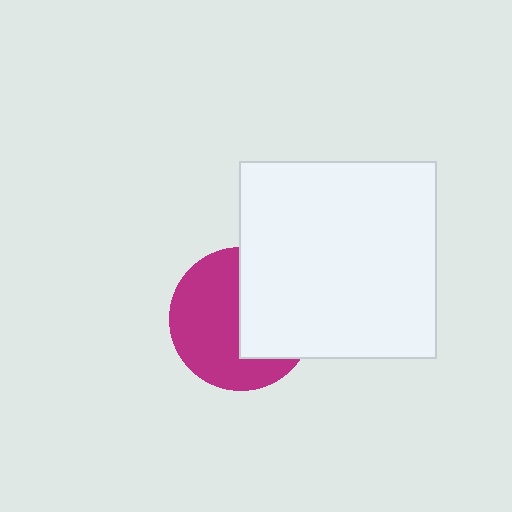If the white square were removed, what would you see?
You would see the complete magenta circle.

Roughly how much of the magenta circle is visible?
About half of it is visible (roughly 57%).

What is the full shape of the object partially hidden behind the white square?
The partially hidden object is a magenta circle.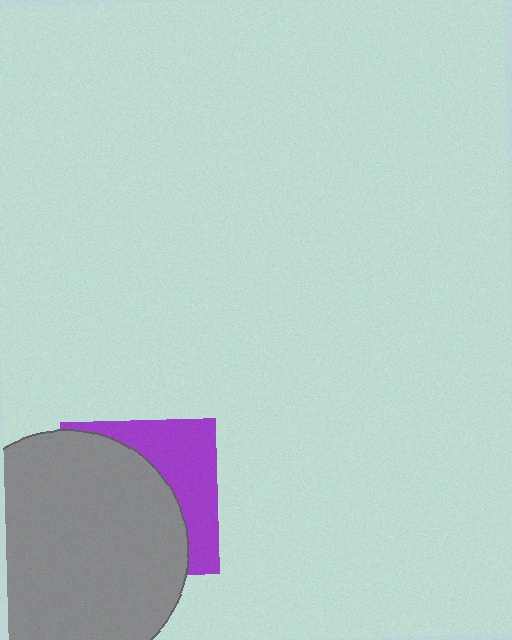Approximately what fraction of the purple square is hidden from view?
Roughly 64% of the purple square is hidden behind the gray circle.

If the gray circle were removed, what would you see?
You would see the complete purple square.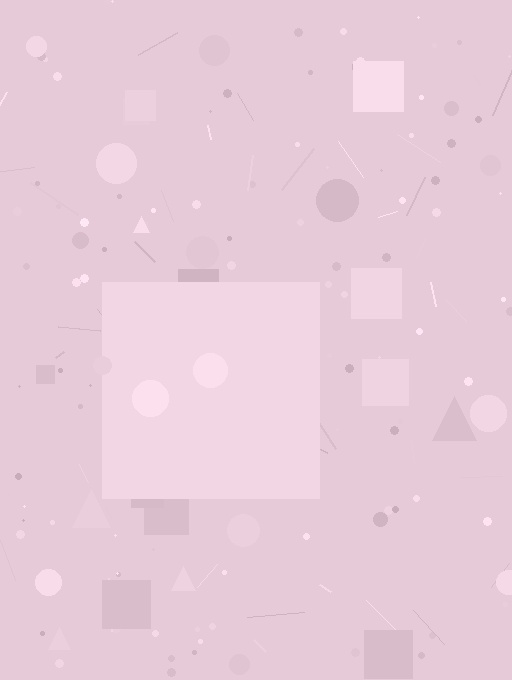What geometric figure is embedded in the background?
A square is embedded in the background.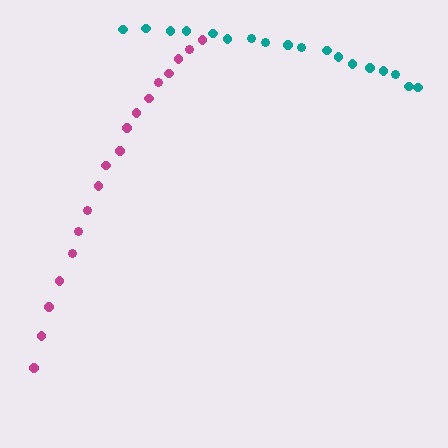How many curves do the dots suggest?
There are 2 distinct paths.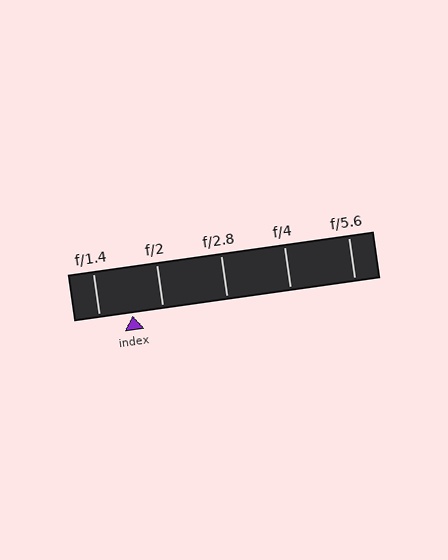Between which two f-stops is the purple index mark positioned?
The index mark is between f/1.4 and f/2.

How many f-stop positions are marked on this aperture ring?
There are 5 f-stop positions marked.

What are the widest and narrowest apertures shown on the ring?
The widest aperture shown is f/1.4 and the narrowest is f/5.6.